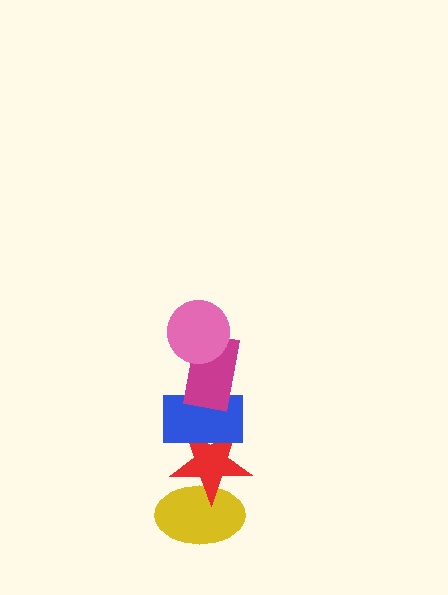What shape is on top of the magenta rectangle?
The pink circle is on top of the magenta rectangle.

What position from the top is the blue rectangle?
The blue rectangle is 3rd from the top.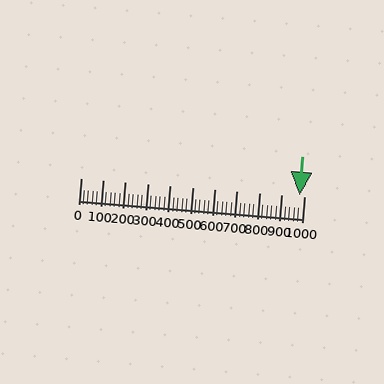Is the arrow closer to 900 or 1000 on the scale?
The arrow is closer to 1000.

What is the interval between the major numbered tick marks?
The major tick marks are spaced 100 units apart.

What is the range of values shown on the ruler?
The ruler shows values from 0 to 1000.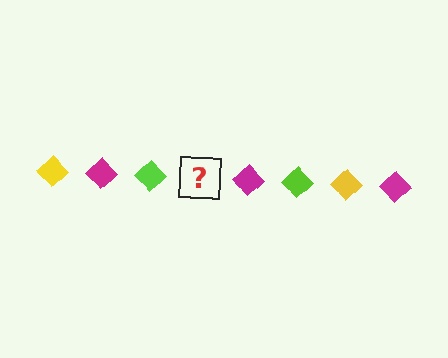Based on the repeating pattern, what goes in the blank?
The blank should be a yellow diamond.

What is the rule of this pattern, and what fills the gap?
The rule is that the pattern cycles through yellow, magenta, lime diamonds. The gap should be filled with a yellow diamond.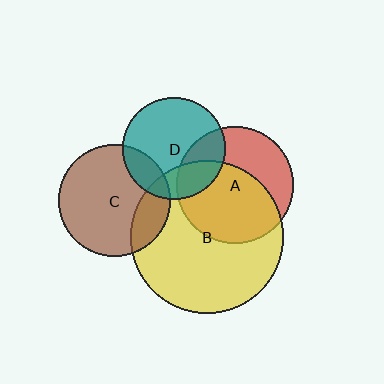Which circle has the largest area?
Circle B (yellow).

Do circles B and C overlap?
Yes.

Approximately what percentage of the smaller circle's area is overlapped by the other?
Approximately 20%.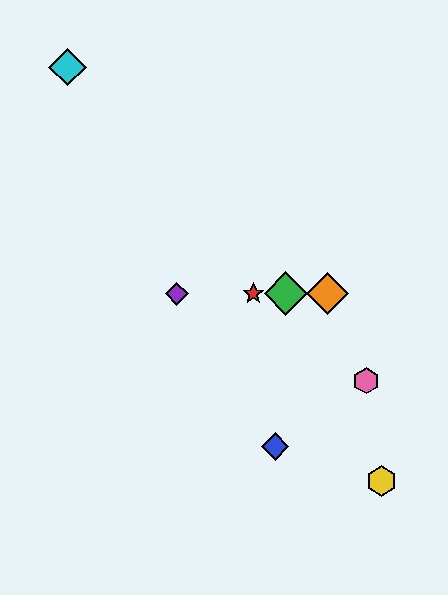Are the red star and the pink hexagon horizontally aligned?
No, the red star is at y≈294 and the pink hexagon is at y≈381.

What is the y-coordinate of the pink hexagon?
The pink hexagon is at y≈381.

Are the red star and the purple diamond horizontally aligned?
Yes, both are at y≈294.